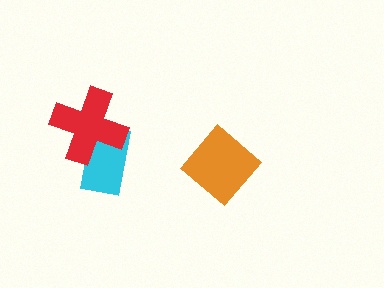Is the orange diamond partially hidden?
No, no other shape covers it.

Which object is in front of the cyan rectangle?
The red cross is in front of the cyan rectangle.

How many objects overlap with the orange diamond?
0 objects overlap with the orange diamond.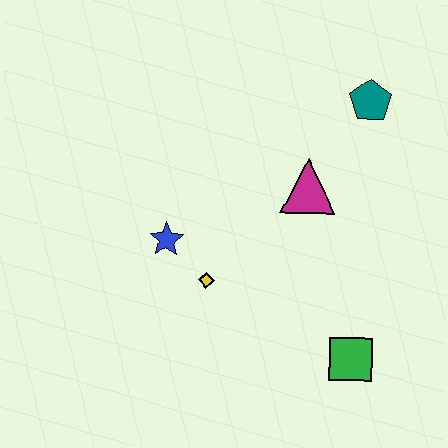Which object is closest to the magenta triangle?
The teal pentagon is closest to the magenta triangle.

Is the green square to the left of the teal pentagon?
Yes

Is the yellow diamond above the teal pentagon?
No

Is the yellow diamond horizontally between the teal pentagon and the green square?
No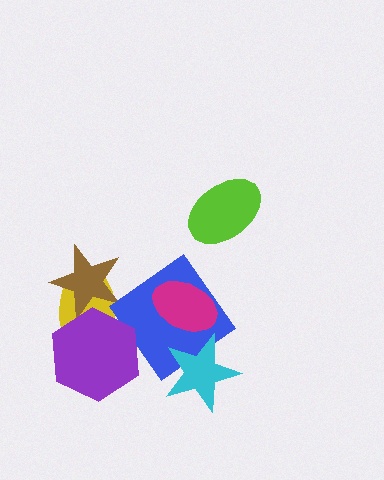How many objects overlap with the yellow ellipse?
2 objects overlap with the yellow ellipse.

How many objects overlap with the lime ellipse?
0 objects overlap with the lime ellipse.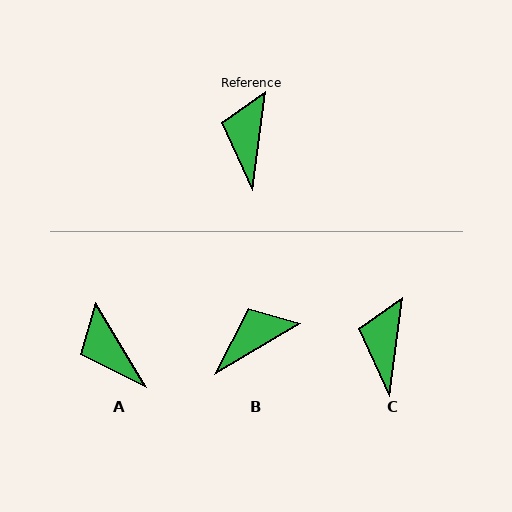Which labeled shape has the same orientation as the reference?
C.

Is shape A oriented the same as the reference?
No, it is off by about 39 degrees.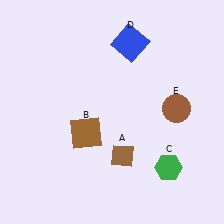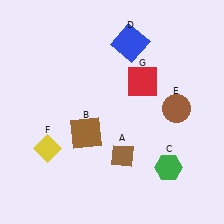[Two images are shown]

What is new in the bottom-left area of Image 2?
A yellow diamond (F) was added in the bottom-left area of Image 2.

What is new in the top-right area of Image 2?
A red square (G) was added in the top-right area of Image 2.